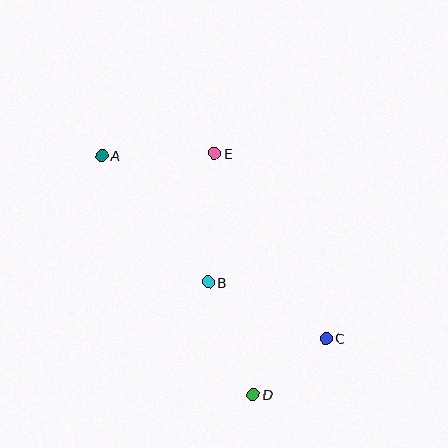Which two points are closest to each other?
Points C and D are closest to each other.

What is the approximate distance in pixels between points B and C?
The distance between B and C is approximately 131 pixels.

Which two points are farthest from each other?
Points A and C are farthest from each other.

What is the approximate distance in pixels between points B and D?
The distance between B and D is approximately 121 pixels.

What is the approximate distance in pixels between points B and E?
The distance between B and E is approximately 129 pixels.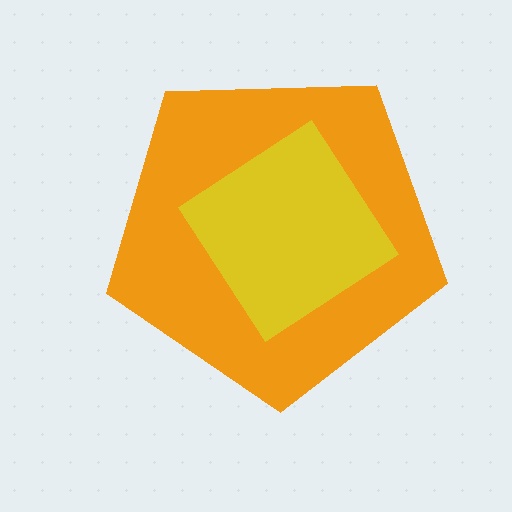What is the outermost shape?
The orange pentagon.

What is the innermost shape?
The yellow diamond.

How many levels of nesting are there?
2.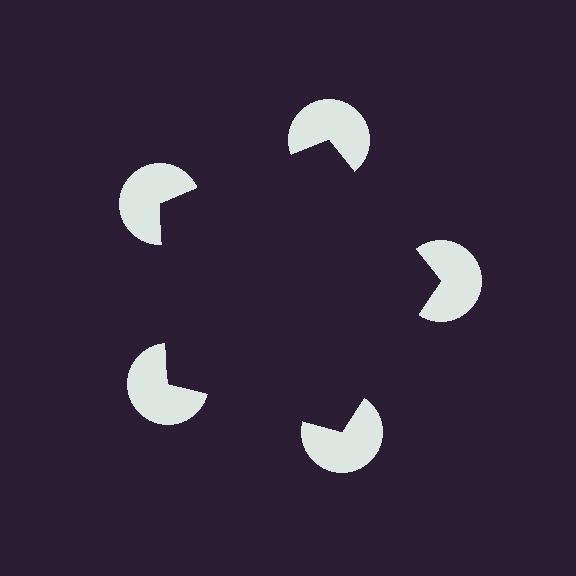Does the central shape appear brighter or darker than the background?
It typically appears slightly darker than the background, even though no actual brightness change is drawn.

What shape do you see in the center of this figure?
An illusory pentagon — its edges are inferred from the aligned wedge cuts in the pac-man discs, not physically drawn.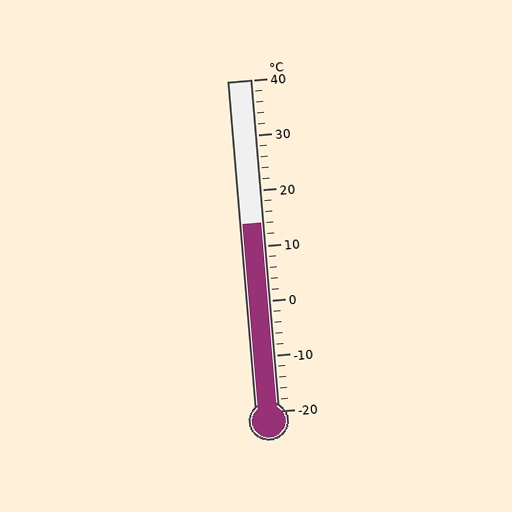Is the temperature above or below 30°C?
The temperature is below 30°C.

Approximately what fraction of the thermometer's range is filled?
The thermometer is filled to approximately 55% of its range.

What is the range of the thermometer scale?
The thermometer scale ranges from -20°C to 40°C.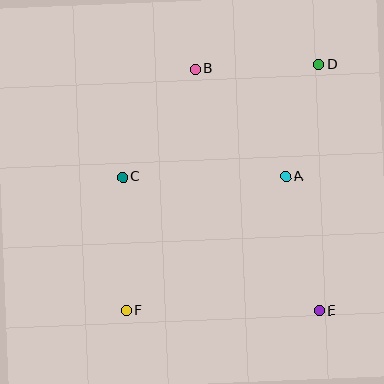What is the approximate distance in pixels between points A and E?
The distance between A and E is approximately 139 pixels.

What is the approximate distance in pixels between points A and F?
The distance between A and F is approximately 209 pixels.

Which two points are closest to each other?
Points A and D are closest to each other.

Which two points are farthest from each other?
Points D and F are farthest from each other.